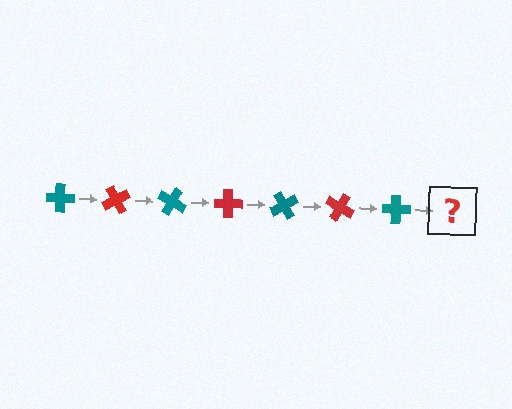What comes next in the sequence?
The next element should be a red cross, rotated 420 degrees from the start.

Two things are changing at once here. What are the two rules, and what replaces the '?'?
The two rules are that it rotates 60 degrees each step and the color cycles through teal and red. The '?' should be a red cross, rotated 420 degrees from the start.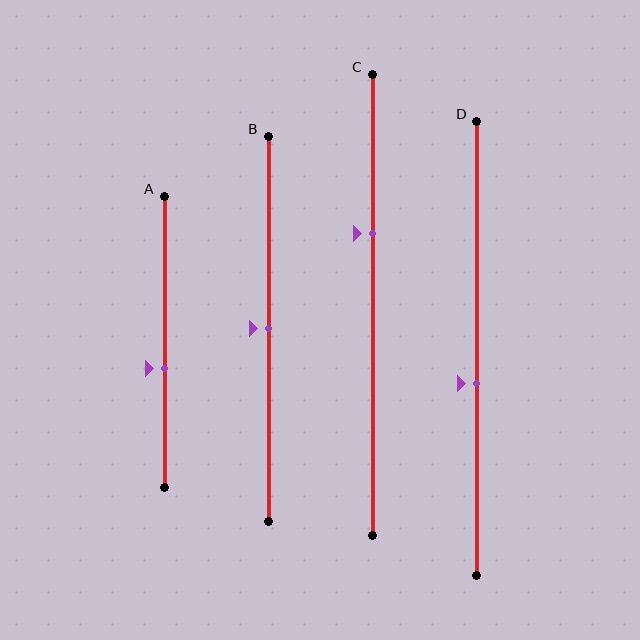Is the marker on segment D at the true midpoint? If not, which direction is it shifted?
No, the marker on segment D is shifted downward by about 8% of the segment length.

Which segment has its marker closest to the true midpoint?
Segment B has its marker closest to the true midpoint.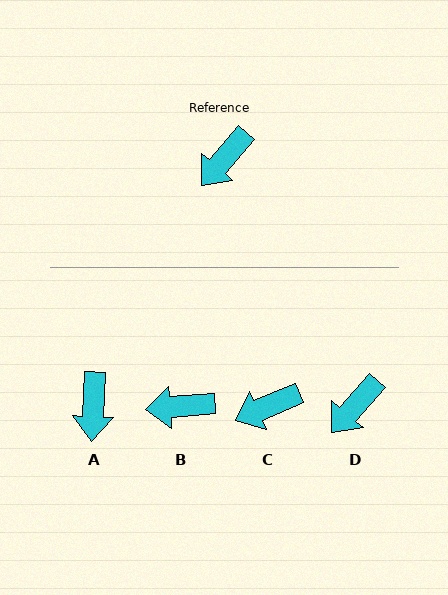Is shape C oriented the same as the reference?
No, it is off by about 26 degrees.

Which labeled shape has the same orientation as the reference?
D.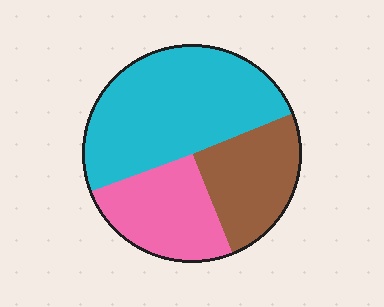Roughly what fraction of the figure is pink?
Pink covers 25% of the figure.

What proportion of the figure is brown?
Brown takes up about one quarter (1/4) of the figure.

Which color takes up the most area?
Cyan, at roughly 50%.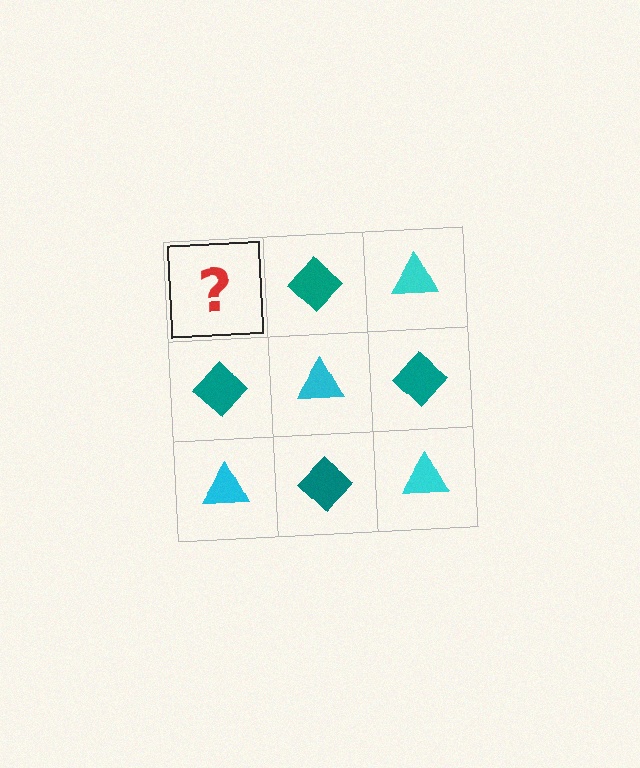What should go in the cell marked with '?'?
The missing cell should contain a cyan triangle.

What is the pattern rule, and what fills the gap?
The rule is that it alternates cyan triangle and teal diamond in a checkerboard pattern. The gap should be filled with a cyan triangle.